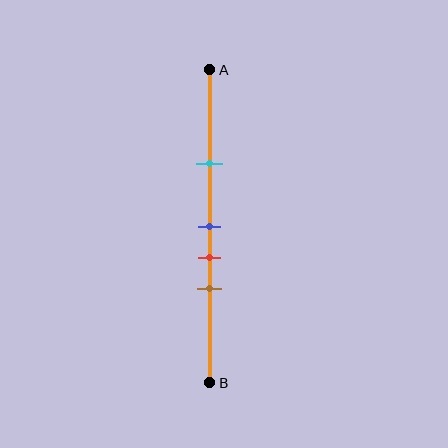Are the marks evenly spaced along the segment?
No, the marks are not evenly spaced.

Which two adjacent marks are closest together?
The blue and red marks are the closest adjacent pair.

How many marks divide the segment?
There are 4 marks dividing the segment.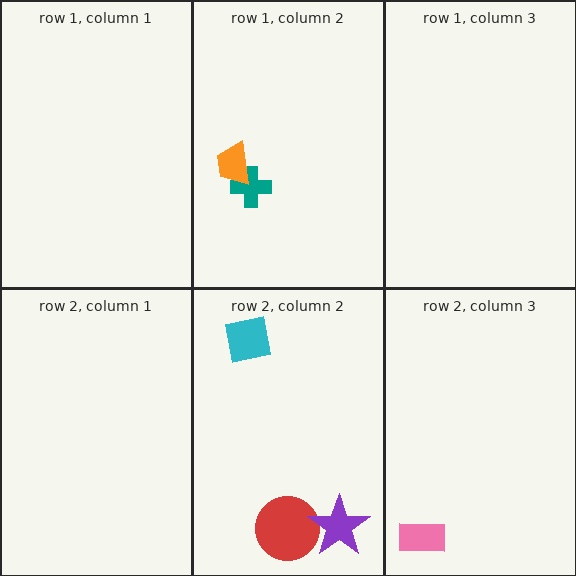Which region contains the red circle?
The row 2, column 2 region.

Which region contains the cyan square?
The row 2, column 2 region.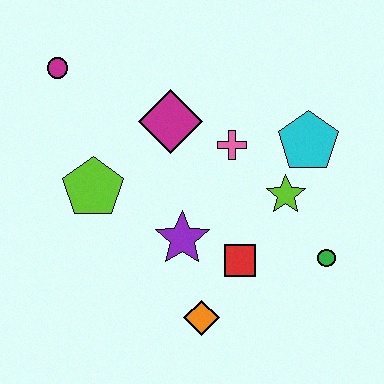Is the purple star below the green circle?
No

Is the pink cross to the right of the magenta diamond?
Yes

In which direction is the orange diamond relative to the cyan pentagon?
The orange diamond is below the cyan pentagon.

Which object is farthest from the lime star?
The magenta circle is farthest from the lime star.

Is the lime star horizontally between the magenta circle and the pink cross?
No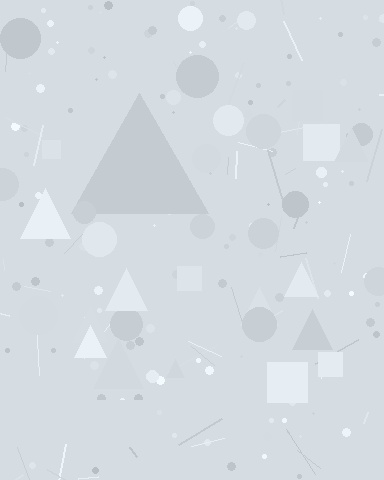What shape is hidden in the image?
A triangle is hidden in the image.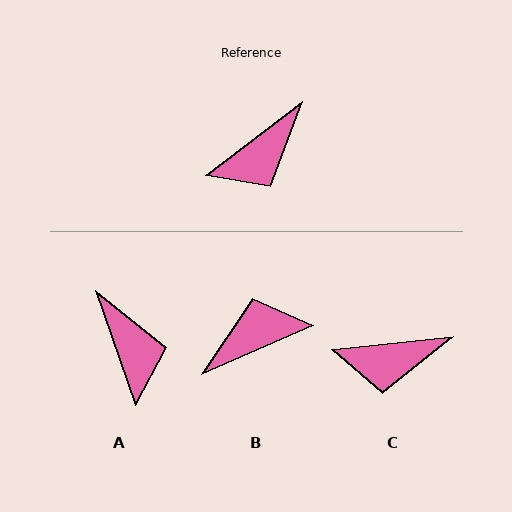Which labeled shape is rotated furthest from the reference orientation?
B, about 166 degrees away.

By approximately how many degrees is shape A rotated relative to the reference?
Approximately 72 degrees counter-clockwise.